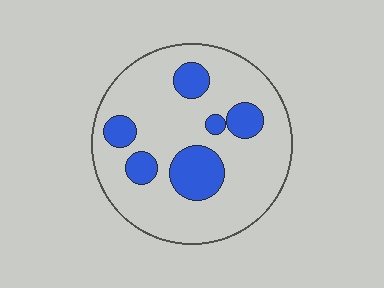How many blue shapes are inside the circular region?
6.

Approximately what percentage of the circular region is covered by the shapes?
Approximately 20%.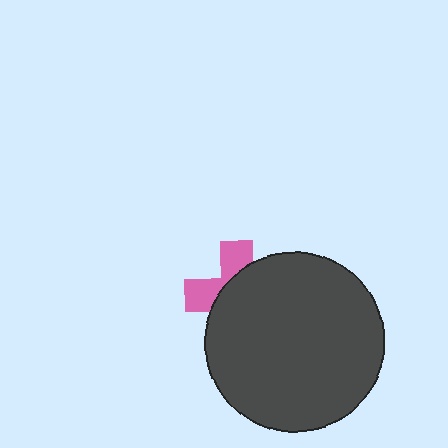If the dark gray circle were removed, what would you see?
You would see the complete pink cross.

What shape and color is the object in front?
The object in front is a dark gray circle.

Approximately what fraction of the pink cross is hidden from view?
Roughly 64% of the pink cross is hidden behind the dark gray circle.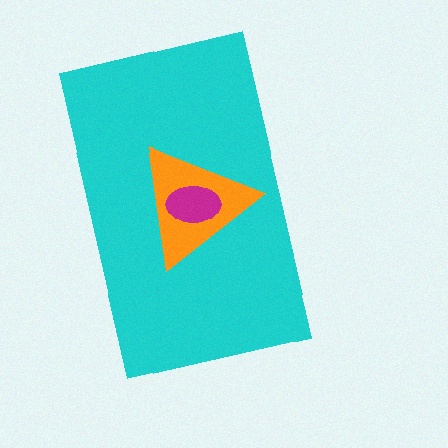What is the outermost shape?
The cyan rectangle.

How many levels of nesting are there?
3.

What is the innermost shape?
The magenta ellipse.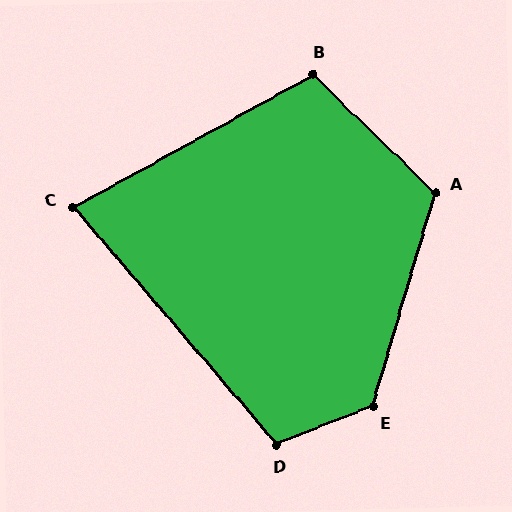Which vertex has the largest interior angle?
E, at approximately 128 degrees.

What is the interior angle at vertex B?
Approximately 107 degrees (obtuse).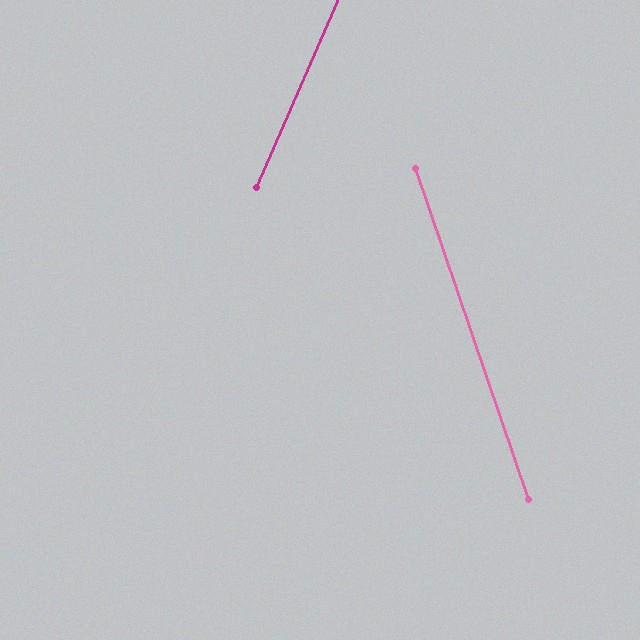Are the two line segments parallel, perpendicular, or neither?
Neither parallel nor perpendicular — they differ by about 42°.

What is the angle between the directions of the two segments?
Approximately 42 degrees.